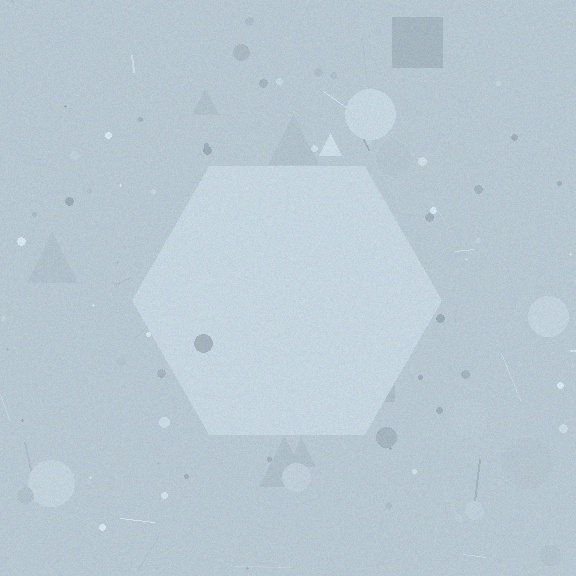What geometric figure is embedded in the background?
A hexagon is embedded in the background.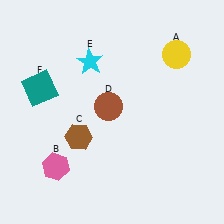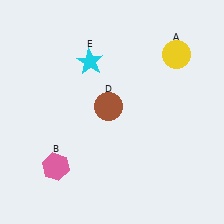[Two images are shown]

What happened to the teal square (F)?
The teal square (F) was removed in Image 2. It was in the top-left area of Image 1.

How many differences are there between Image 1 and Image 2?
There are 2 differences between the two images.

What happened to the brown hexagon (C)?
The brown hexagon (C) was removed in Image 2. It was in the bottom-left area of Image 1.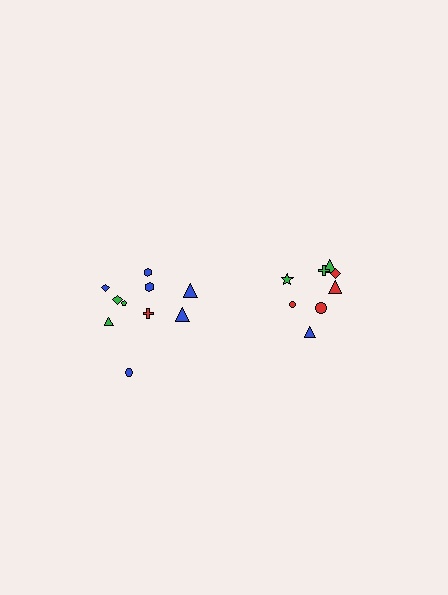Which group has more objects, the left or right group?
The left group.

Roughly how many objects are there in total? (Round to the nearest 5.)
Roughly 20 objects in total.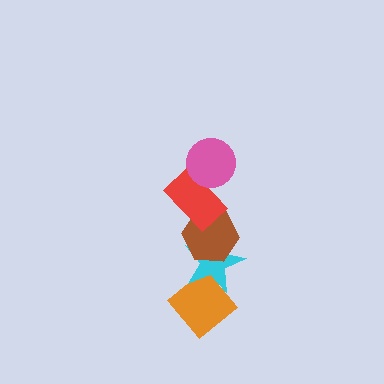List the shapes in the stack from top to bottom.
From top to bottom: the pink circle, the red rectangle, the brown hexagon, the cyan star, the orange diamond.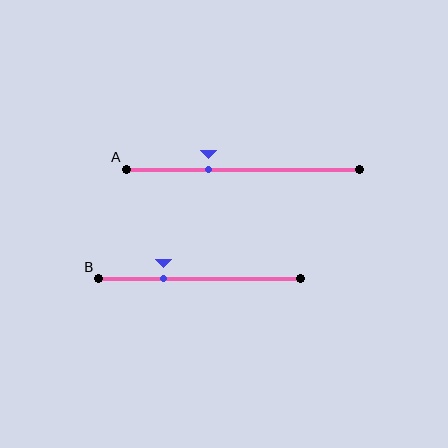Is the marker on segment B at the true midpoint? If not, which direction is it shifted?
No, the marker on segment B is shifted to the left by about 18% of the segment length.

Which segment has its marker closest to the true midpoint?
Segment A has its marker closest to the true midpoint.